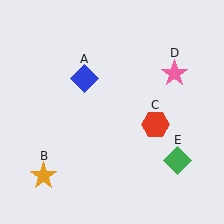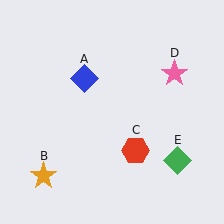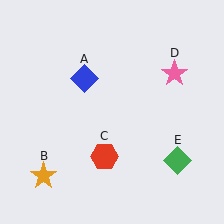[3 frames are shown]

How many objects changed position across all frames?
1 object changed position: red hexagon (object C).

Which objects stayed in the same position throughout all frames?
Blue diamond (object A) and orange star (object B) and pink star (object D) and green diamond (object E) remained stationary.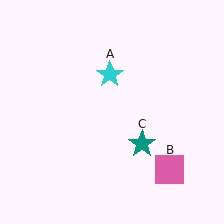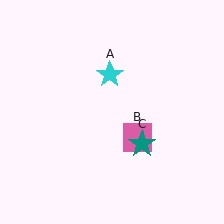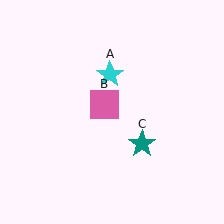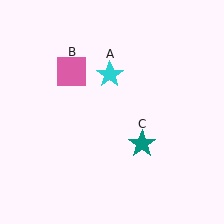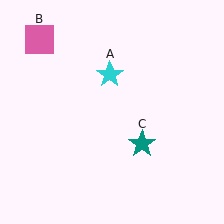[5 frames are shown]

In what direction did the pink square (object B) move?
The pink square (object B) moved up and to the left.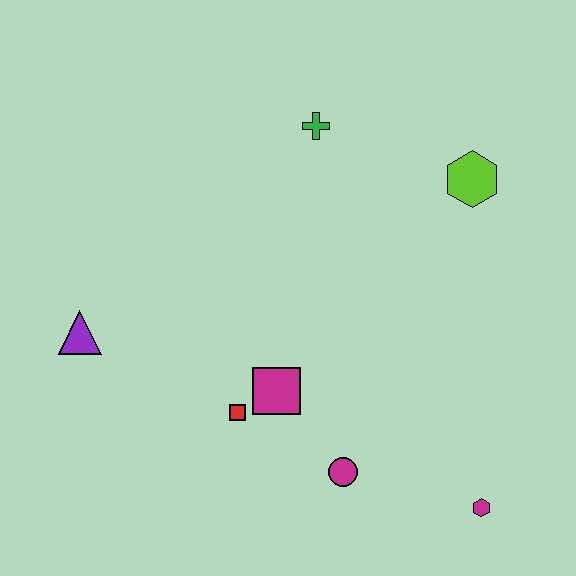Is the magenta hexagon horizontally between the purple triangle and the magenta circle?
No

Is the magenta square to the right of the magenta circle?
No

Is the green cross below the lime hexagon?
No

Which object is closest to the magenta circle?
The magenta square is closest to the magenta circle.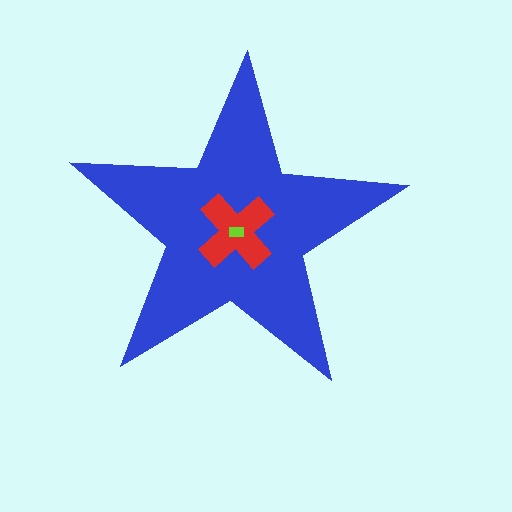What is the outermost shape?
The blue star.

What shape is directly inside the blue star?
The red cross.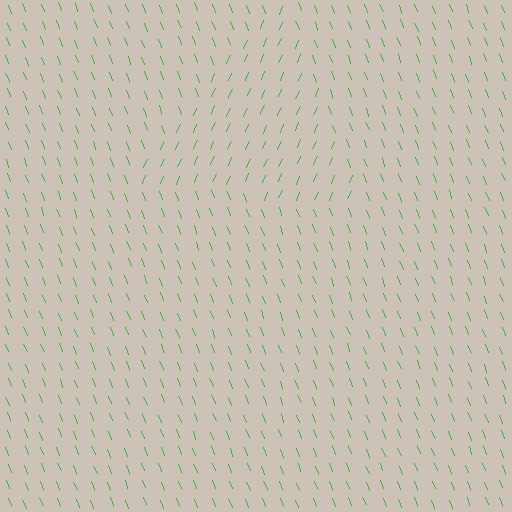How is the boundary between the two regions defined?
The boundary is defined purely by a change in line orientation (approximately 45 degrees difference). All lines are the same color and thickness.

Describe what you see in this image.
The image is filled with small green line segments. A triangle region in the image has lines oriented differently from the surrounding lines, creating a visible texture boundary.